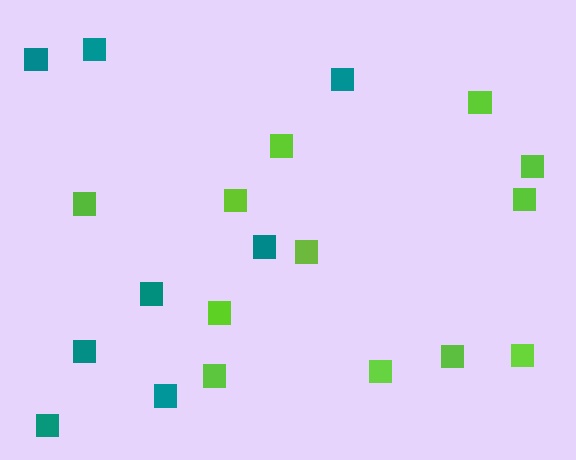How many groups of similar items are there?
There are 2 groups: one group of teal squares (8) and one group of lime squares (12).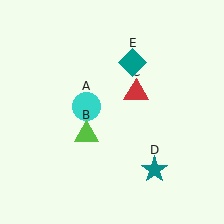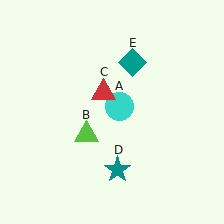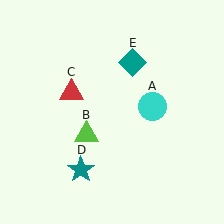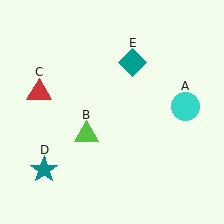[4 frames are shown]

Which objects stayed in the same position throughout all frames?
Lime triangle (object B) and teal diamond (object E) remained stationary.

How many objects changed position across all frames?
3 objects changed position: cyan circle (object A), red triangle (object C), teal star (object D).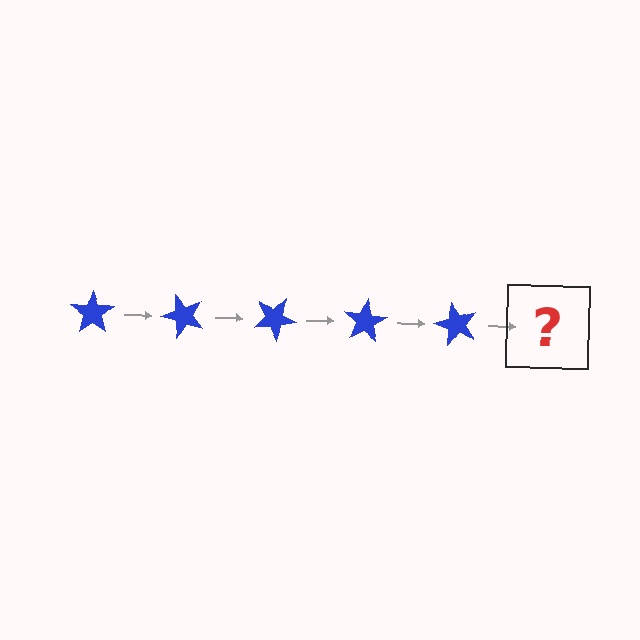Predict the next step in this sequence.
The next step is a blue star rotated 250 degrees.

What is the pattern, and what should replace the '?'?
The pattern is that the star rotates 50 degrees each step. The '?' should be a blue star rotated 250 degrees.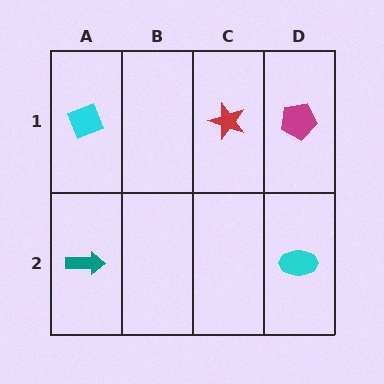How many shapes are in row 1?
3 shapes.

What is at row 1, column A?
A cyan diamond.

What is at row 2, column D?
A cyan ellipse.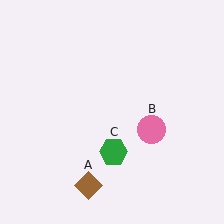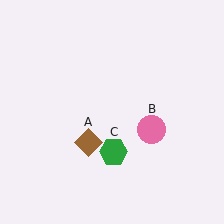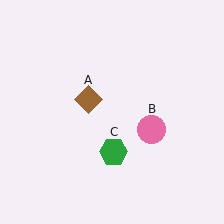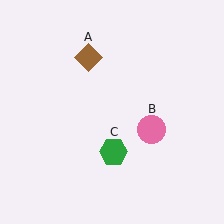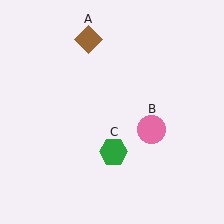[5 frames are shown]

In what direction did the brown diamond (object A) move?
The brown diamond (object A) moved up.